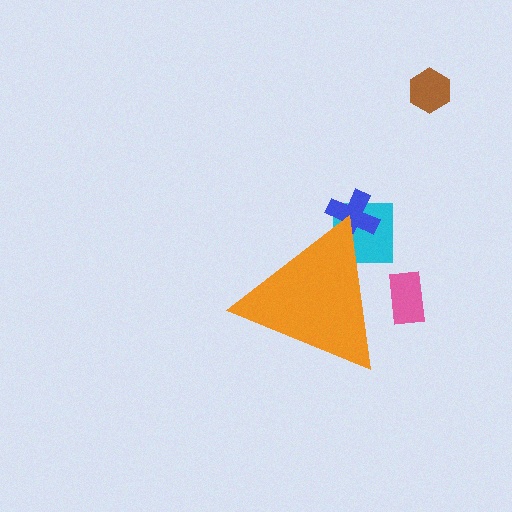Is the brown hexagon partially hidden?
No, the brown hexagon is fully visible.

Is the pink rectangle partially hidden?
Yes, the pink rectangle is partially hidden behind the orange triangle.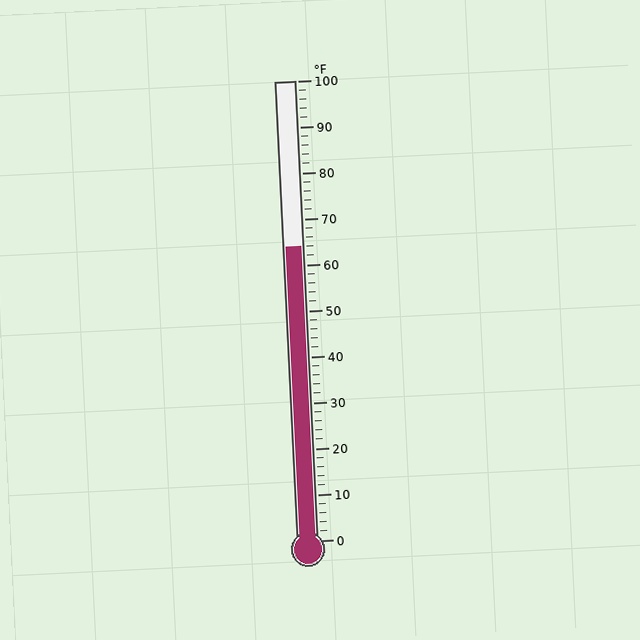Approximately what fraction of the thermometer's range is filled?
The thermometer is filled to approximately 65% of its range.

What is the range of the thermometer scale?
The thermometer scale ranges from 0°F to 100°F.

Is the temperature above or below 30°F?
The temperature is above 30°F.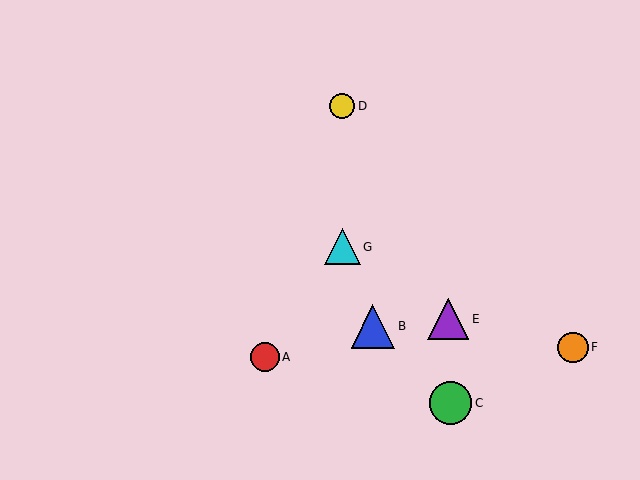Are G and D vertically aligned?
Yes, both are at x≈342.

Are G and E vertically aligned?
No, G is at x≈342 and E is at x≈448.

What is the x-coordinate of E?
Object E is at x≈448.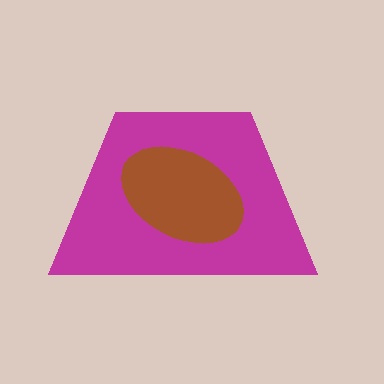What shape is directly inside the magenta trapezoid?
The brown ellipse.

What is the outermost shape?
The magenta trapezoid.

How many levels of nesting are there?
2.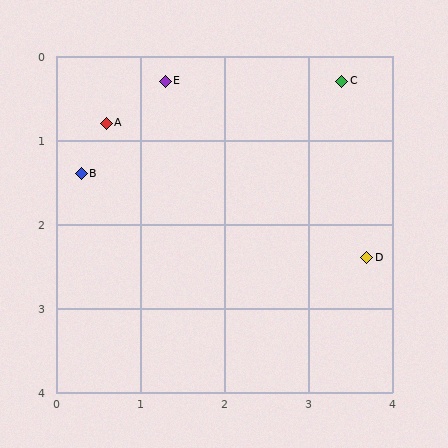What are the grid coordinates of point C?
Point C is at approximately (3.4, 0.3).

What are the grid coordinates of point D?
Point D is at approximately (3.7, 2.4).